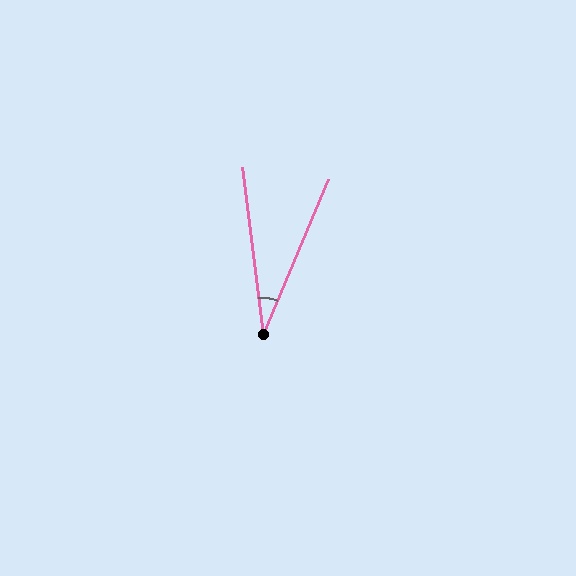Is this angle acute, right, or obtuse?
It is acute.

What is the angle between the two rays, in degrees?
Approximately 30 degrees.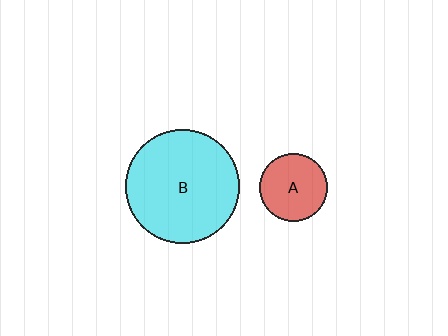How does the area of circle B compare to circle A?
Approximately 2.8 times.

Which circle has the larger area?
Circle B (cyan).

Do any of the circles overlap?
No, none of the circles overlap.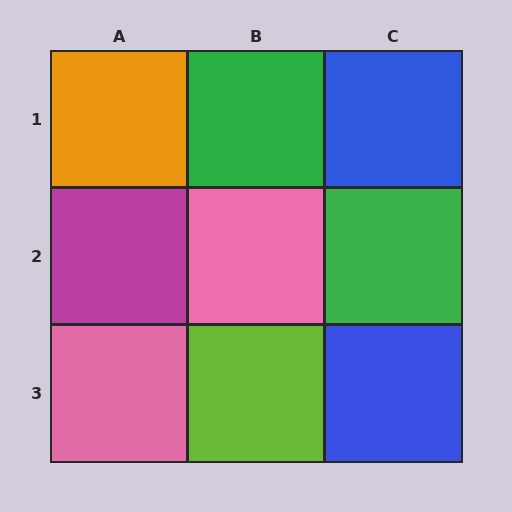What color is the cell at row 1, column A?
Orange.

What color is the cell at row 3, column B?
Lime.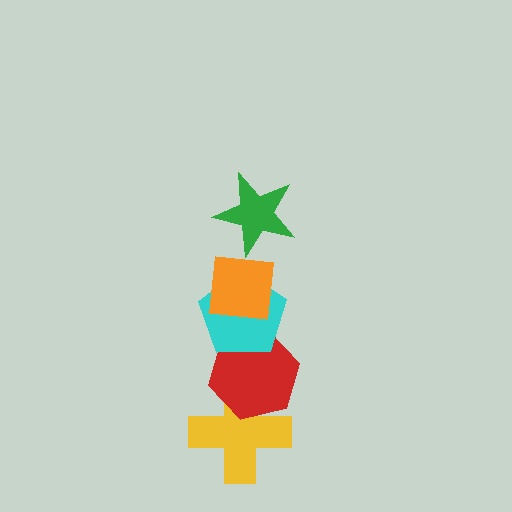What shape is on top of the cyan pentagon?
The orange square is on top of the cyan pentagon.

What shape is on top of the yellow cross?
The red hexagon is on top of the yellow cross.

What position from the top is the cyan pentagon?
The cyan pentagon is 3rd from the top.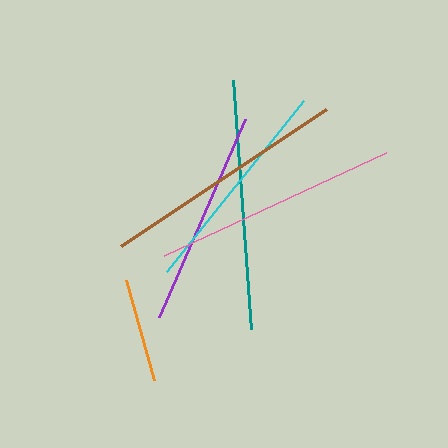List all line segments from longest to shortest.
From longest to shortest: teal, brown, pink, cyan, purple, orange.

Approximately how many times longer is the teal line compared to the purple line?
The teal line is approximately 1.2 times the length of the purple line.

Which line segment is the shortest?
The orange line is the shortest at approximately 104 pixels.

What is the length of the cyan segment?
The cyan segment is approximately 219 pixels long.